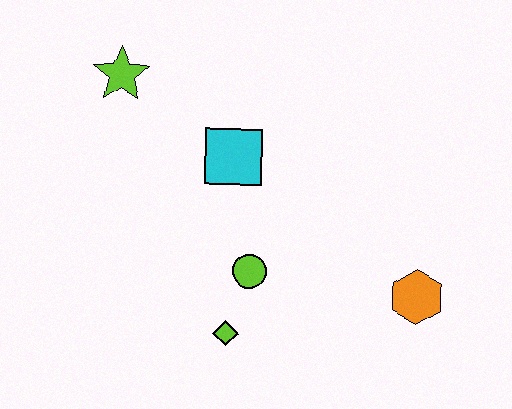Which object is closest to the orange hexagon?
The lime circle is closest to the orange hexagon.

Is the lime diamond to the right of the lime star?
Yes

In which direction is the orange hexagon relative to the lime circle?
The orange hexagon is to the right of the lime circle.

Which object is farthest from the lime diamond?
The lime star is farthest from the lime diamond.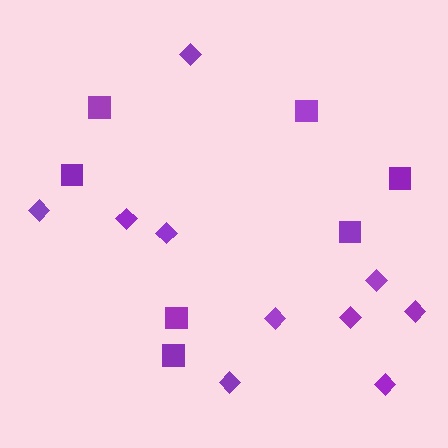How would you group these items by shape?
There are 2 groups: one group of squares (7) and one group of diamonds (10).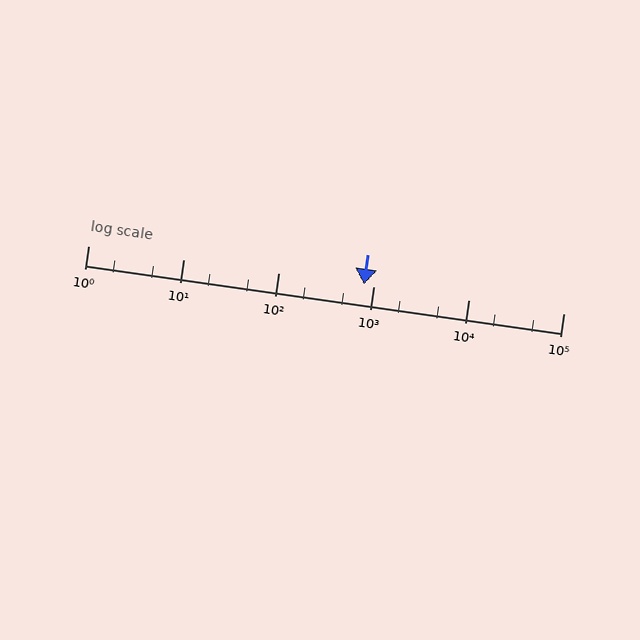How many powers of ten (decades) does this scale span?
The scale spans 5 decades, from 1 to 100000.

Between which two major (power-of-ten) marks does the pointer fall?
The pointer is between 100 and 1000.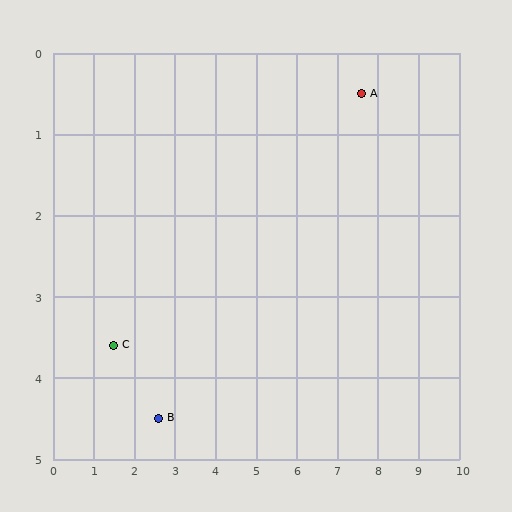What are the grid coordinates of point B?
Point B is at approximately (2.6, 4.5).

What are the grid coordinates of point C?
Point C is at approximately (1.5, 3.6).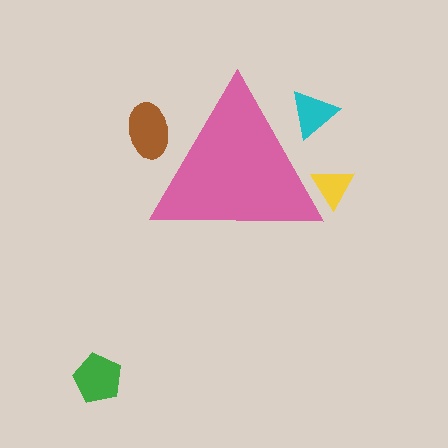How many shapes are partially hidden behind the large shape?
3 shapes are partially hidden.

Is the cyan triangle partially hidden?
Yes, the cyan triangle is partially hidden behind the pink triangle.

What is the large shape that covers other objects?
A pink triangle.